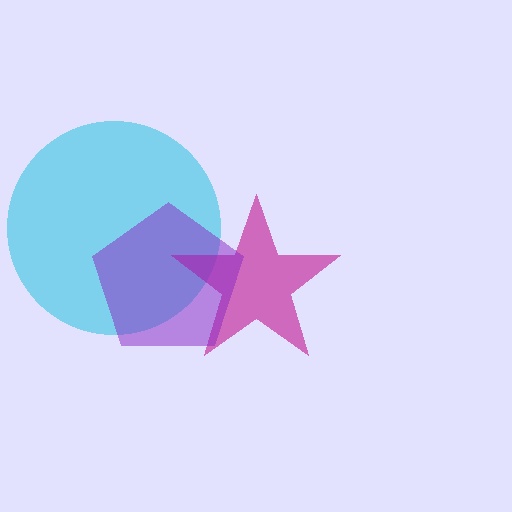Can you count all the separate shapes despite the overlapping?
Yes, there are 3 separate shapes.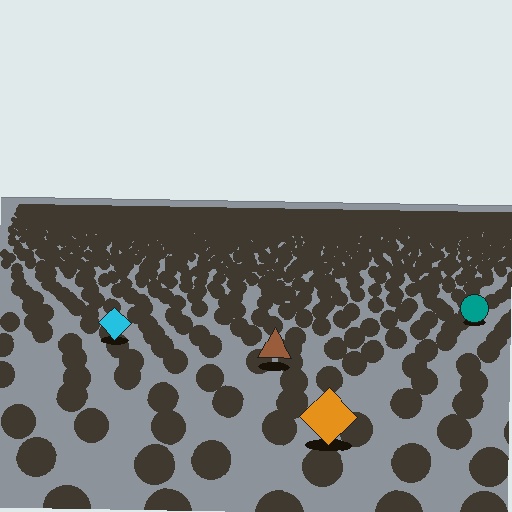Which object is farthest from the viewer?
The teal circle is farthest from the viewer. It appears smaller and the ground texture around it is denser.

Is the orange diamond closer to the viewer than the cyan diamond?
Yes. The orange diamond is closer — you can tell from the texture gradient: the ground texture is coarser near it.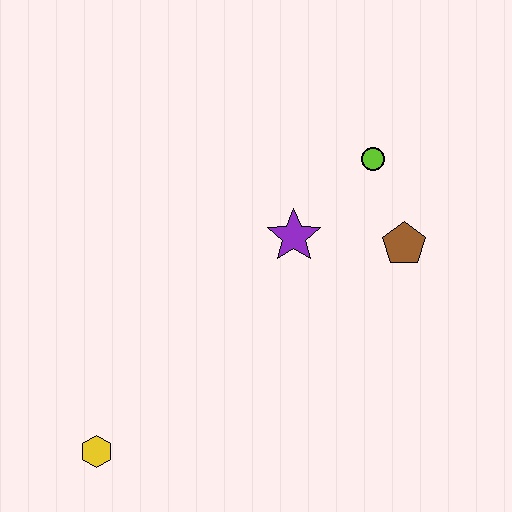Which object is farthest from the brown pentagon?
The yellow hexagon is farthest from the brown pentagon.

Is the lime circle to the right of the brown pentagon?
No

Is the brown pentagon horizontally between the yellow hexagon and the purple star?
No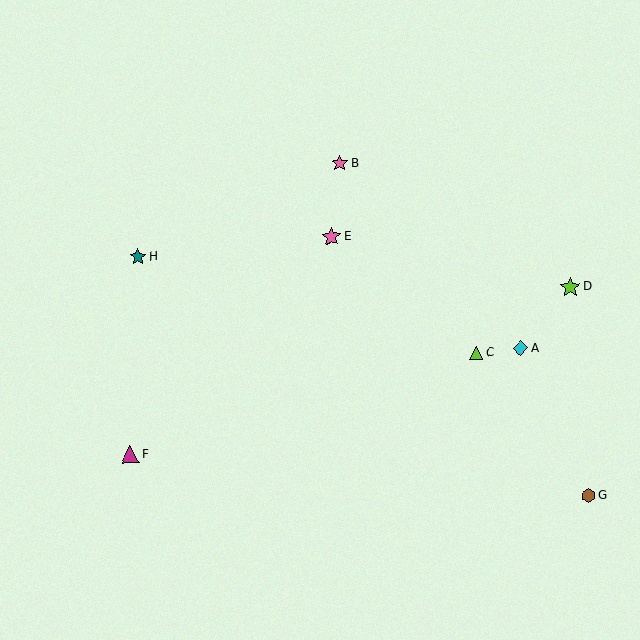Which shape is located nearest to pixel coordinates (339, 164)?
The pink star (labeled B) at (340, 164) is nearest to that location.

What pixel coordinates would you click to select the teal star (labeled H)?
Click at (138, 257) to select the teal star H.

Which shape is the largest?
The lime star (labeled D) is the largest.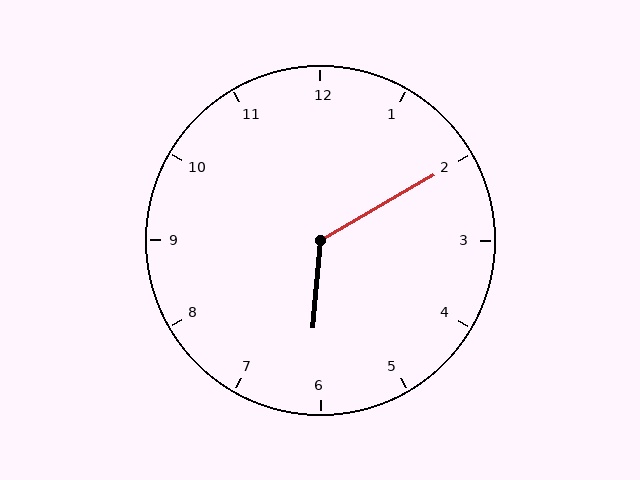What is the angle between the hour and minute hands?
Approximately 125 degrees.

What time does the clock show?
6:10.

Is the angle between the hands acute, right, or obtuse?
It is obtuse.